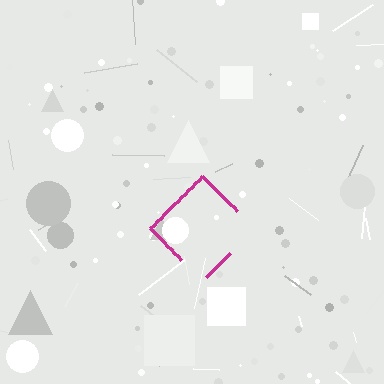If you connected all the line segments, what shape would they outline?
They would outline a diamond.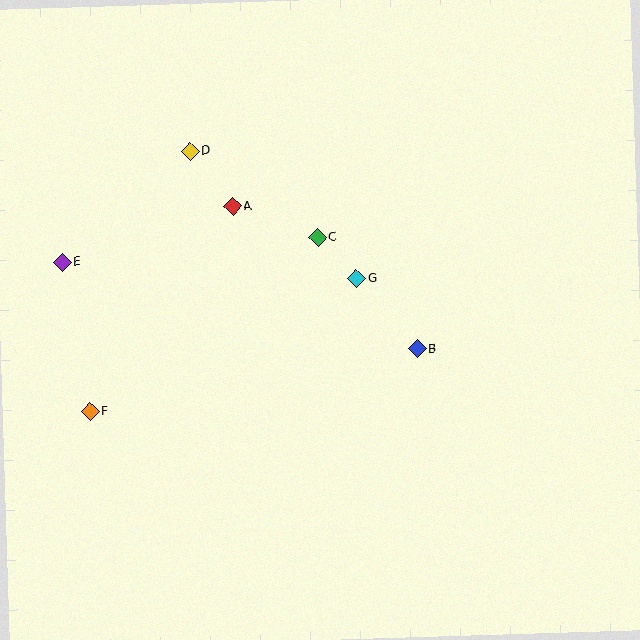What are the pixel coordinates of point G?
Point G is at (356, 279).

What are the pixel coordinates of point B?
Point B is at (417, 349).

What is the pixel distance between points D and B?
The distance between D and B is 301 pixels.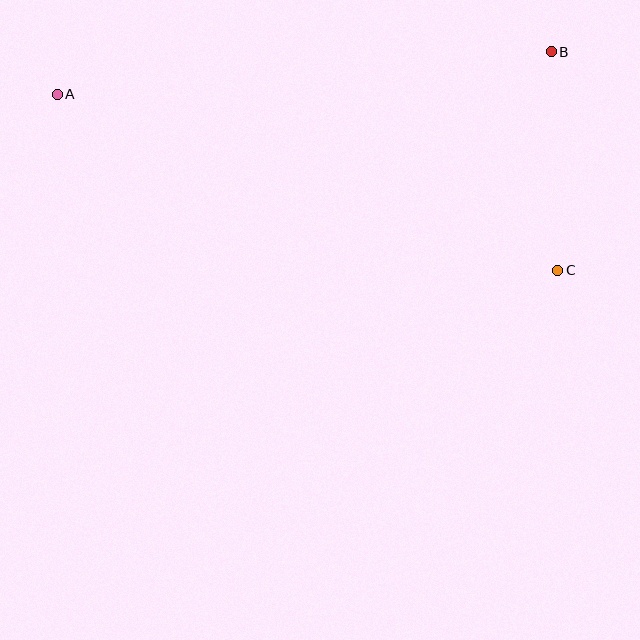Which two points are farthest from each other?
Points A and C are farthest from each other.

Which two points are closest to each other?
Points B and C are closest to each other.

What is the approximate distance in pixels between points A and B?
The distance between A and B is approximately 496 pixels.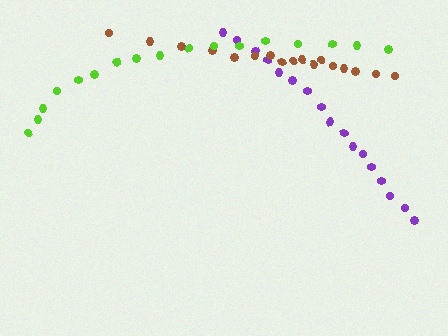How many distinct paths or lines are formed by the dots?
There are 3 distinct paths.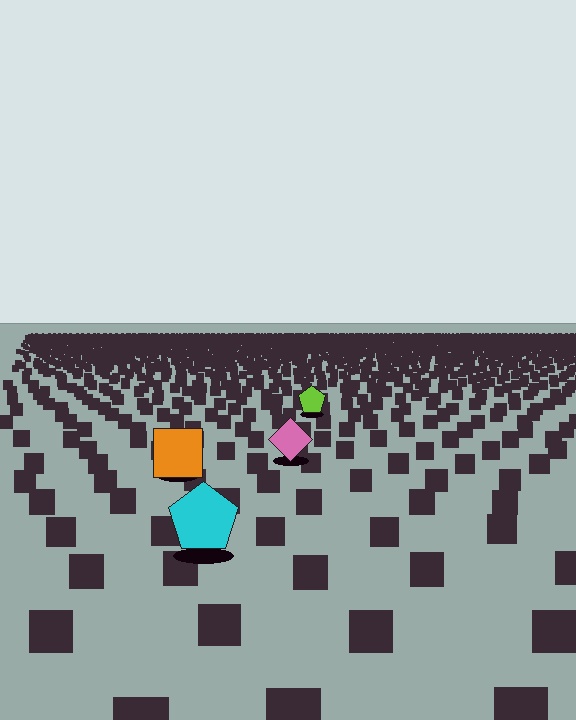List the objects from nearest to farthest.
From nearest to farthest: the cyan pentagon, the orange square, the pink diamond, the lime pentagon.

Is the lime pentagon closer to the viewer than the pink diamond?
No. The pink diamond is closer — you can tell from the texture gradient: the ground texture is coarser near it.